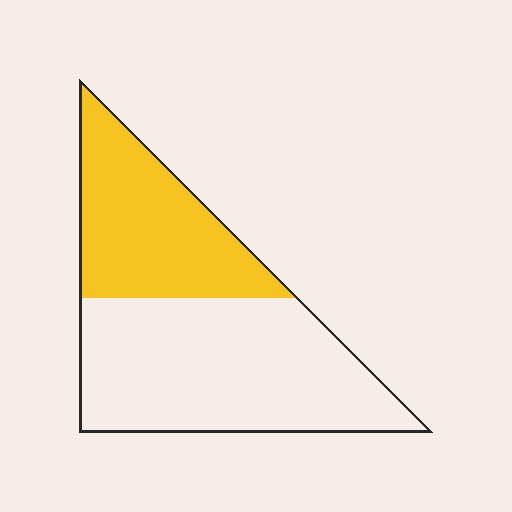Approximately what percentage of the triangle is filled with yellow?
Approximately 40%.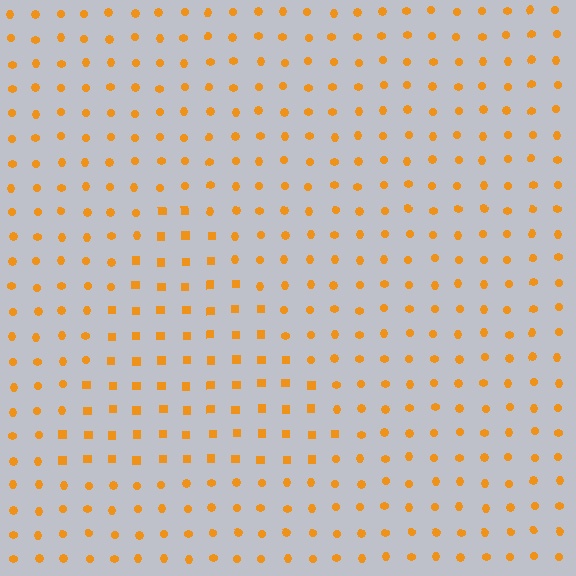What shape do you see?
I see a triangle.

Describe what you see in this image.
The image is filled with small orange elements arranged in a uniform grid. A triangle-shaped region contains squares, while the surrounding area contains circles. The boundary is defined purely by the change in element shape.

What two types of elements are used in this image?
The image uses squares inside the triangle region and circles outside it.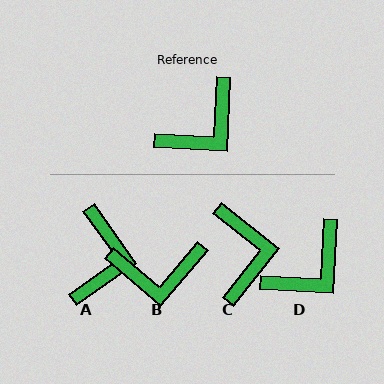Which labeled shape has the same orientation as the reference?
D.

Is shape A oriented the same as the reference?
No, it is off by about 38 degrees.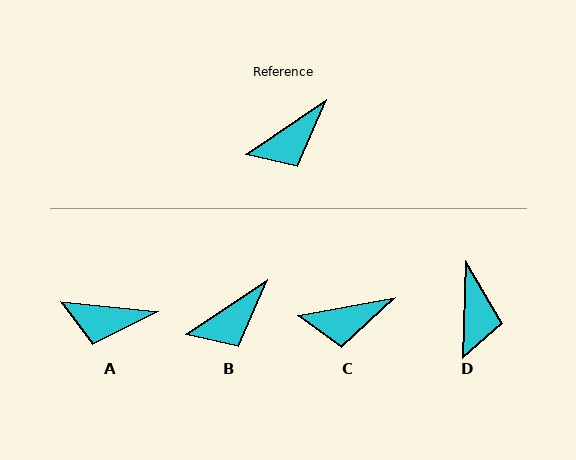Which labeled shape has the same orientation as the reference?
B.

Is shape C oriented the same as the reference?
No, it is off by about 24 degrees.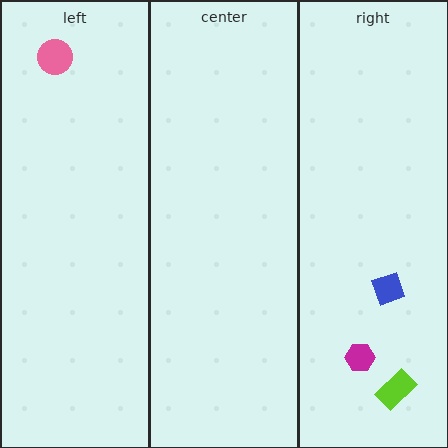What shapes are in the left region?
The pink circle.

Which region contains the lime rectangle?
The right region.